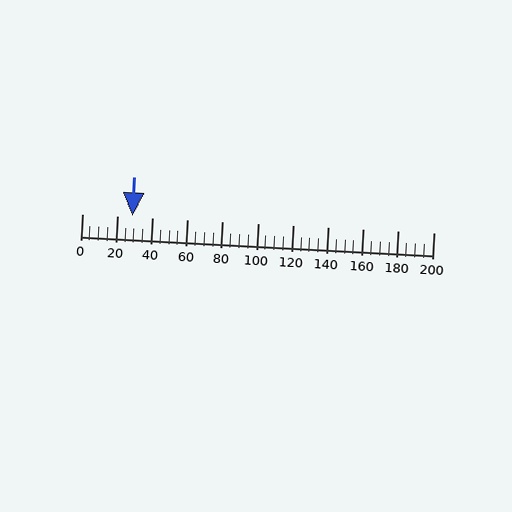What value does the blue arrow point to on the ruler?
The blue arrow points to approximately 29.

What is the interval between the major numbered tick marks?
The major tick marks are spaced 20 units apart.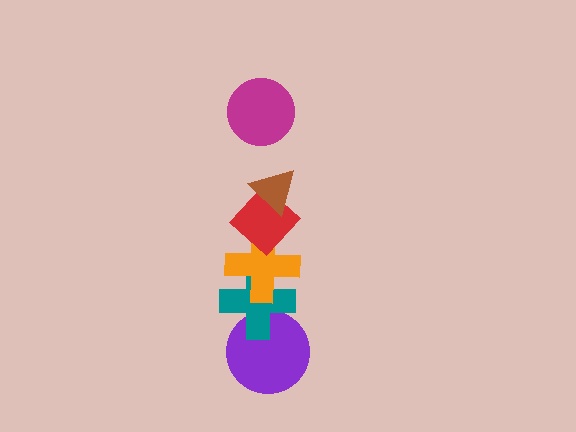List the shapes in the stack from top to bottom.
From top to bottom: the magenta circle, the brown triangle, the red diamond, the orange cross, the teal cross, the purple circle.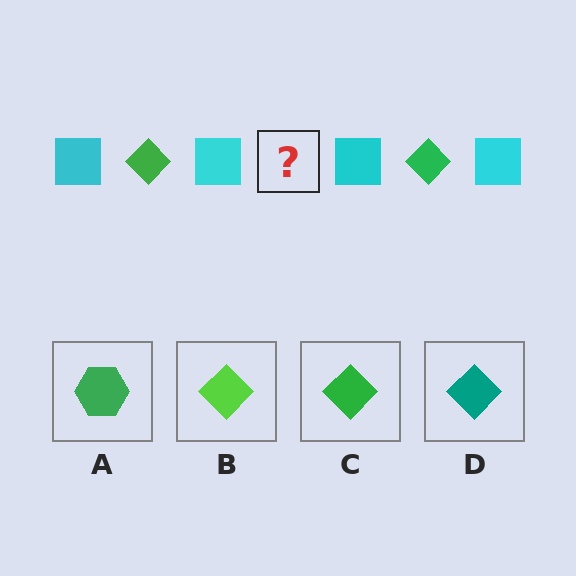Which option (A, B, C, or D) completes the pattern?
C.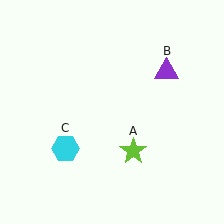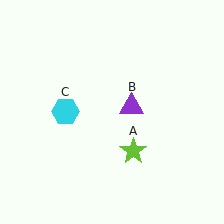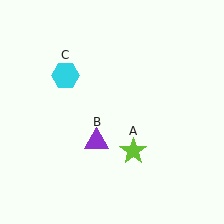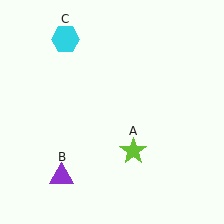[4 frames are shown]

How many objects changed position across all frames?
2 objects changed position: purple triangle (object B), cyan hexagon (object C).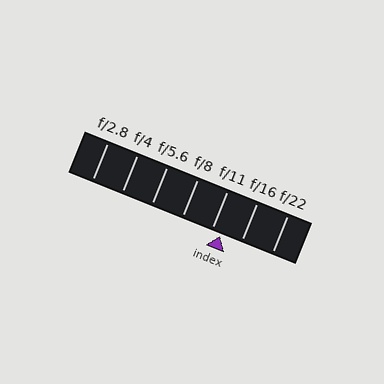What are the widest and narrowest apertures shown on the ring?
The widest aperture shown is f/2.8 and the narrowest is f/22.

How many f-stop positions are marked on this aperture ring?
There are 7 f-stop positions marked.